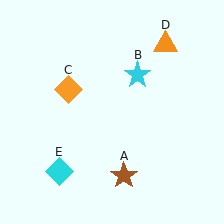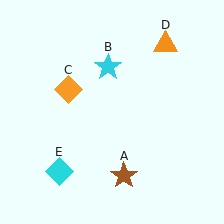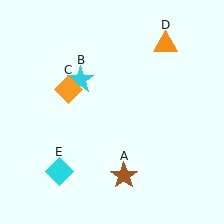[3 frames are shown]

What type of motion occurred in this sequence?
The cyan star (object B) rotated counterclockwise around the center of the scene.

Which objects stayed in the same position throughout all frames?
Brown star (object A) and orange diamond (object C) and orange triangle (object D) and cyan diamond (object E) remained stationary.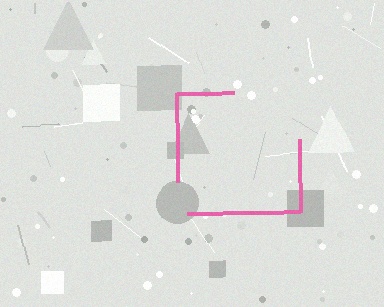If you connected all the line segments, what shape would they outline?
They would outline a square.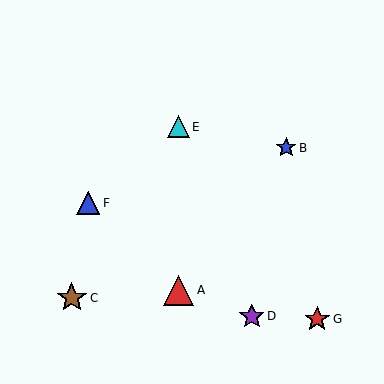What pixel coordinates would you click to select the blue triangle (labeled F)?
Click at (88, 203) to select the blue triangle F.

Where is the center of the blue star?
The center of the blue star is at (286, 147).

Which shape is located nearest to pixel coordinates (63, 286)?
The brown star (labeled C) at (72, 298) is nearest to that location.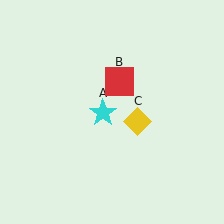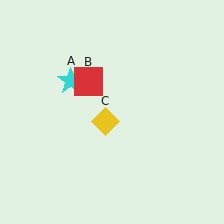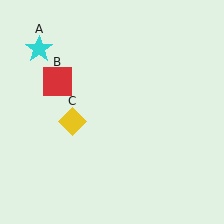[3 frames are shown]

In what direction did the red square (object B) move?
The red square (object B) moved left.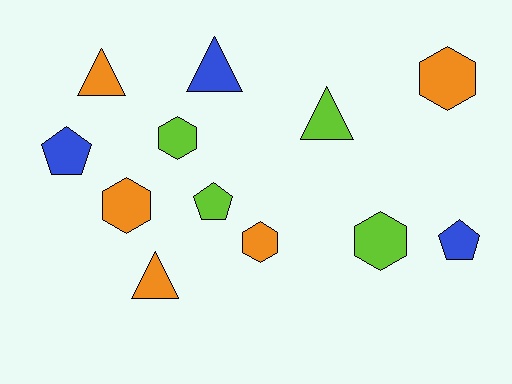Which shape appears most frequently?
Hexagon, with 5 objects.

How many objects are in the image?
There are 12 objects.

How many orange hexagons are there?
There are 3 orange hexagons.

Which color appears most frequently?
Orange, with 5 objects.